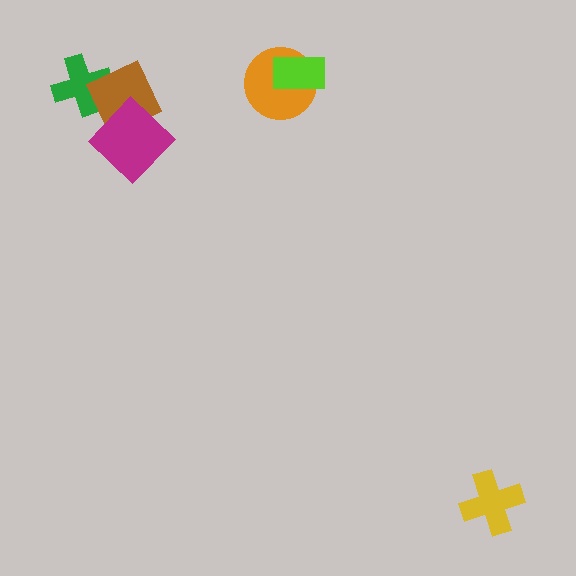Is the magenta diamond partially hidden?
No, no other shape covers it.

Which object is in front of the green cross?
The brown square is in front of the green cross.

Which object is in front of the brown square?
The magenta diamond is in front of the brown square.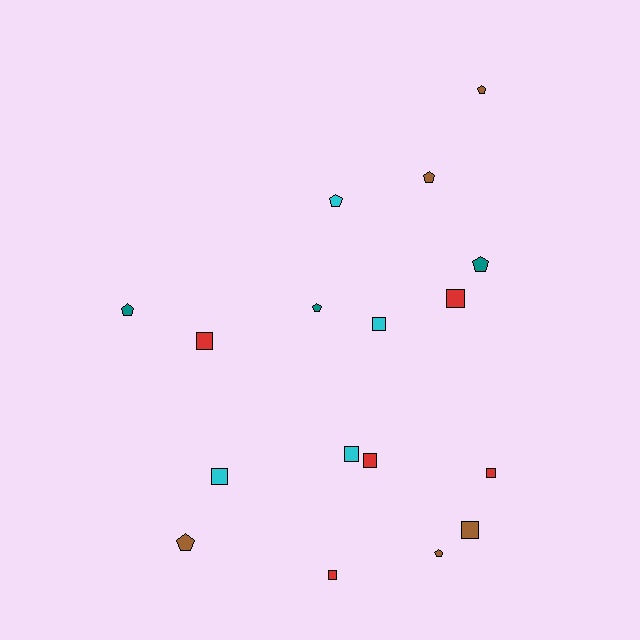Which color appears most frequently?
Red, with 5 objects.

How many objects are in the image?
There are 17 objects.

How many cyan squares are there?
There are 3 cyan squares.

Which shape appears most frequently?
Square, with 9 objects.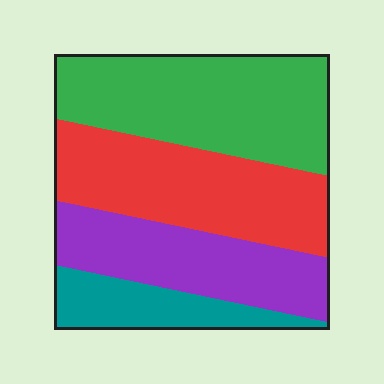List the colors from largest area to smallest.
From largest to smallest: green, red, purple, teal.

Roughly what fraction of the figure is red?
Red covers roughly 30% of the figure.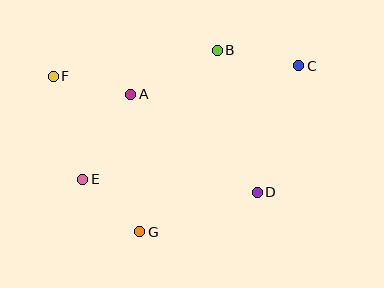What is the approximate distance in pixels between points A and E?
The distance between A and E is approximately 98 pixels.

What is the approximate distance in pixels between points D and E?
The distance between D and E is approximately 175 pixels.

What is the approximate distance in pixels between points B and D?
The distance between B and D is approximately 147 pixels.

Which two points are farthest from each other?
Points C and F are farthest from each other.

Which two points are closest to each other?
Points E and G are closest to each other.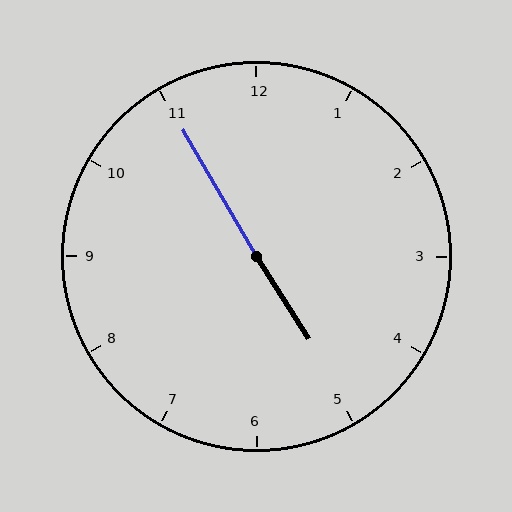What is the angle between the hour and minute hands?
Approximately 178 degrees.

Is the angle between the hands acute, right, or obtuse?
It is obtuse.